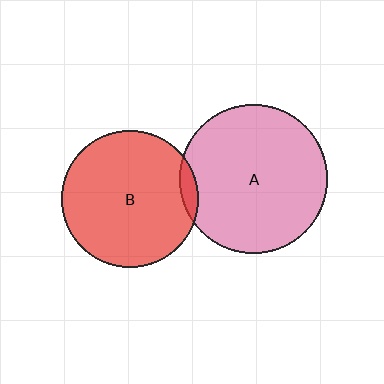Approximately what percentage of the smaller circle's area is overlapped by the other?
Approximately 5%.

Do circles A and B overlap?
Yes.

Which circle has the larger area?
Circle A (pink).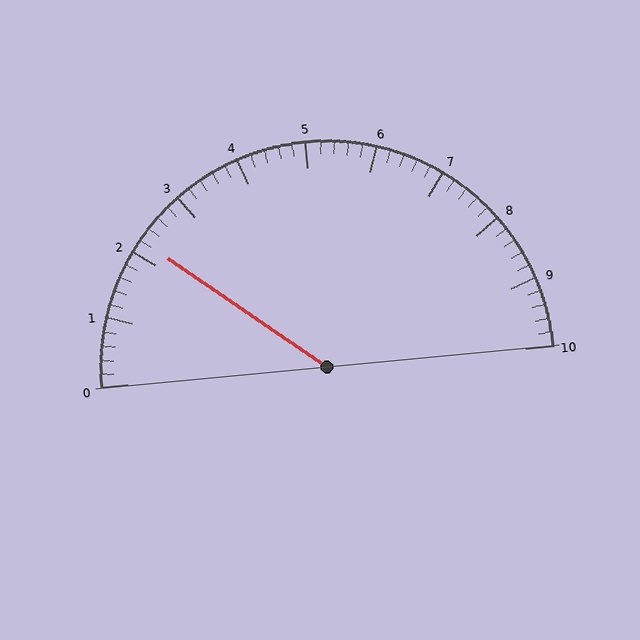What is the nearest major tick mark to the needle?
The nearest major tick mark is 2.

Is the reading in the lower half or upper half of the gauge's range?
The reading is in the lower half of the range (0 to 10).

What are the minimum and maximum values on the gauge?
The gauge ranges from 0 to 10.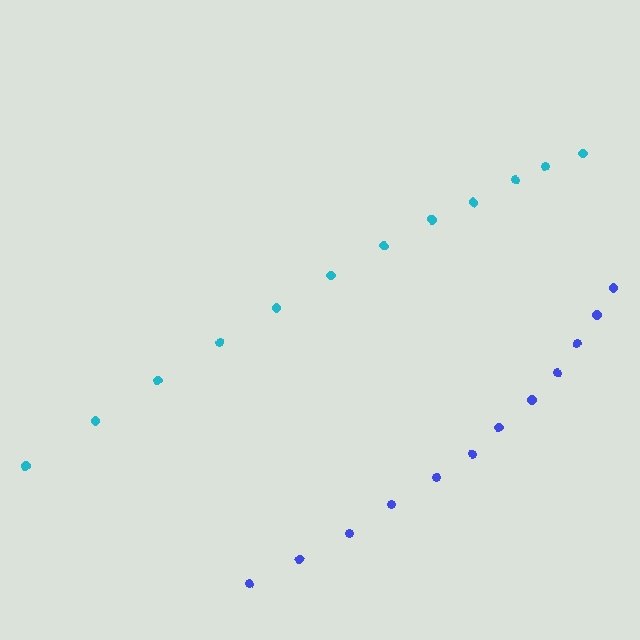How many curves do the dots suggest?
There are 2 distinct paths.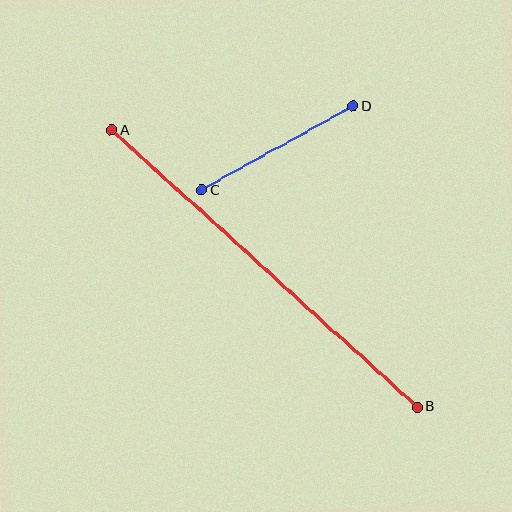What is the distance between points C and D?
The distance is approximately 173 pixels.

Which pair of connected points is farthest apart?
Points A and B are farthest apart.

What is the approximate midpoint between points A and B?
The midpoint is at approximately (264, 269) pixels.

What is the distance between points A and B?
The distance is approximately 413 pixels.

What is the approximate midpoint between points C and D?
The midpoint is at approximately (277, 148) pixels.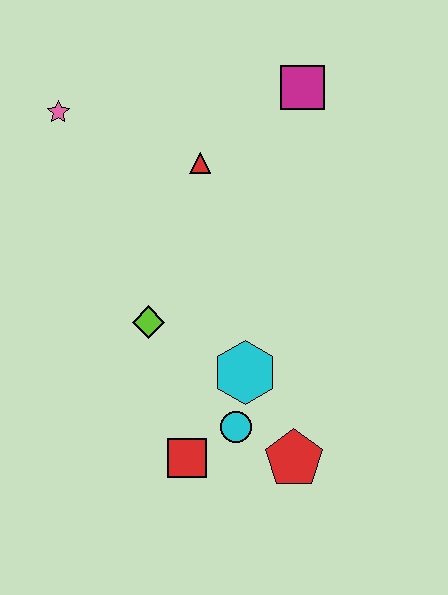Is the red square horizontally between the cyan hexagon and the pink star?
Yes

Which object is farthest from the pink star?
The red pentagon is farthest from the pink star.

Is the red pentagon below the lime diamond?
Yes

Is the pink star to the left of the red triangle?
Yes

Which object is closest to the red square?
The cyan circle is closest to the red square.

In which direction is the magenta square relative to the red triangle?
The magenta square is to the right of the red triangle.